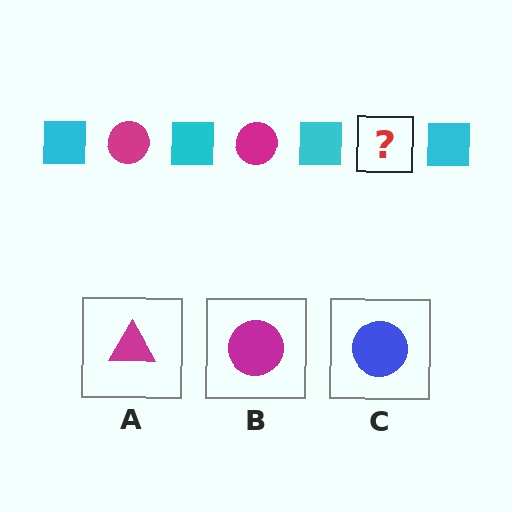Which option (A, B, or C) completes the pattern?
B.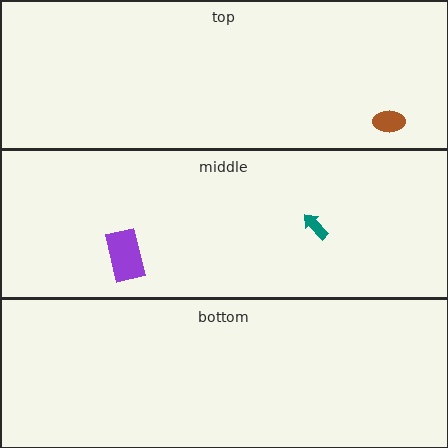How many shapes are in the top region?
1.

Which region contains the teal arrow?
The middle region.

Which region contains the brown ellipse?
The top region.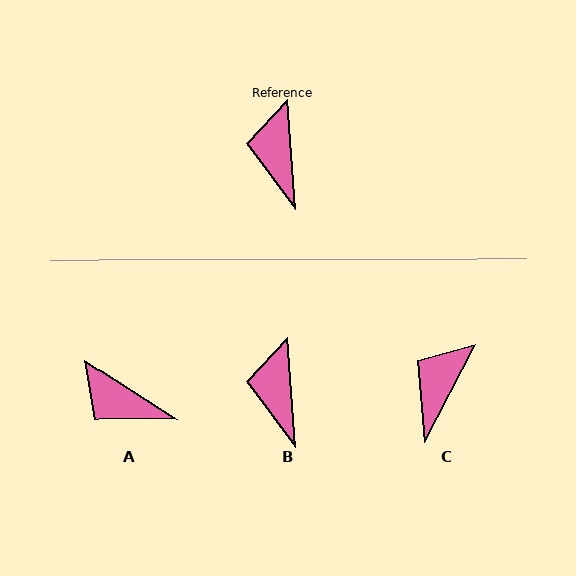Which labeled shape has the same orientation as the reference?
B.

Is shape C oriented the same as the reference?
No, it is off by about 32 degrees.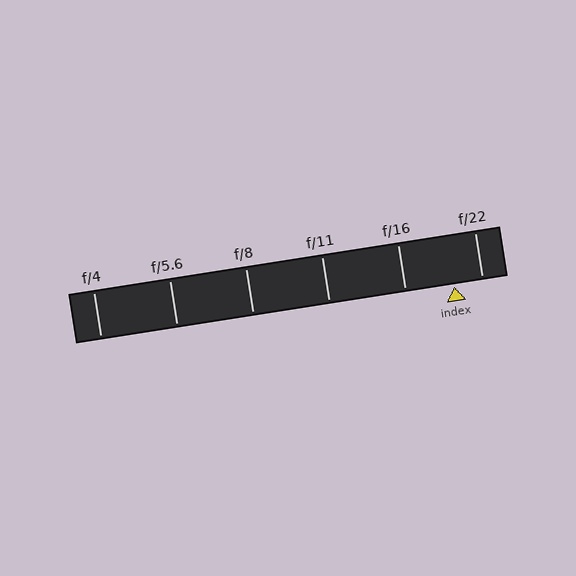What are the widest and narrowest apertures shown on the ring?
The widest aperture shown is f/4 and the narrowest is f/22.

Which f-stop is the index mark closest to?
The index mark is closest to f/22.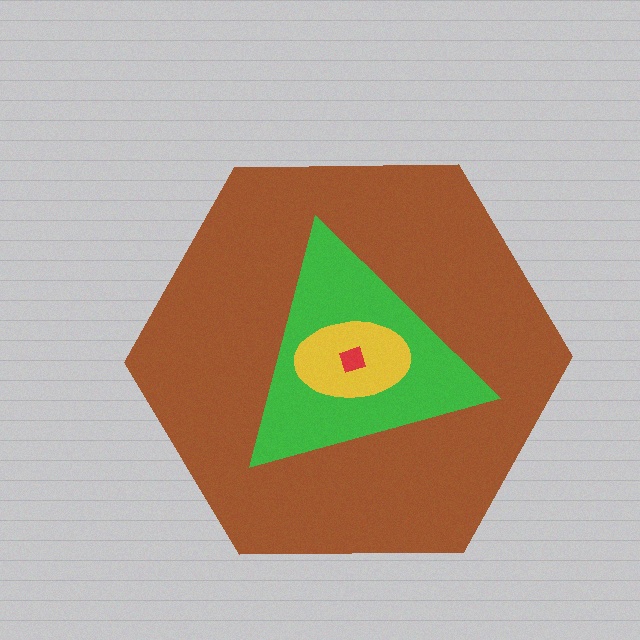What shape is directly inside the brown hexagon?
The green triangle.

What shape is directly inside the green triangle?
The yellow ellipse.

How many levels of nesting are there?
4.